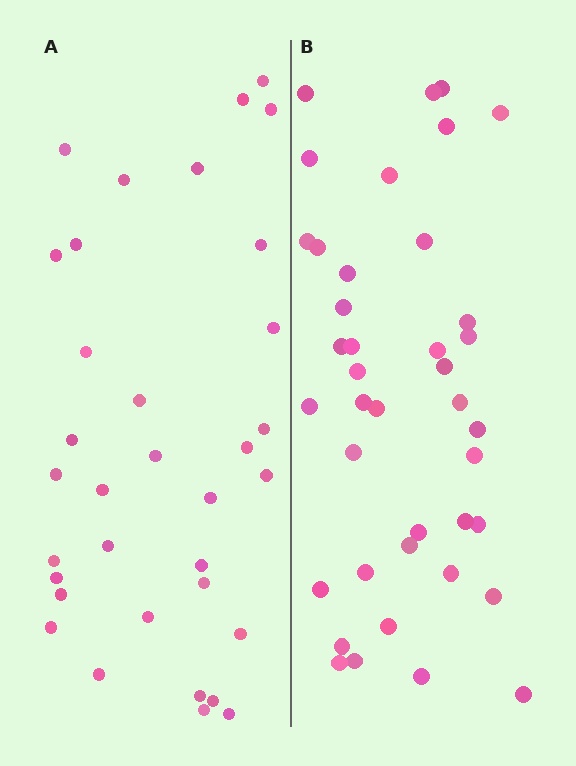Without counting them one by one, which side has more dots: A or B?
Region B (the right region) has more dots.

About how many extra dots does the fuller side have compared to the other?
Region B has about 6 more dots than region A.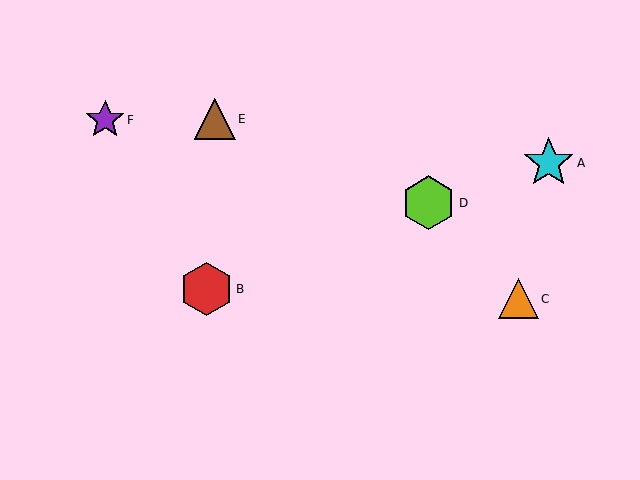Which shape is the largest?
The lime hexagon (labeled D) is the largest.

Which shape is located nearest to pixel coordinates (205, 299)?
The red hexagon (labeled B) at (207, 289) is nearest to that location.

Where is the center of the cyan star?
The center of the cyan star is at (549, 163).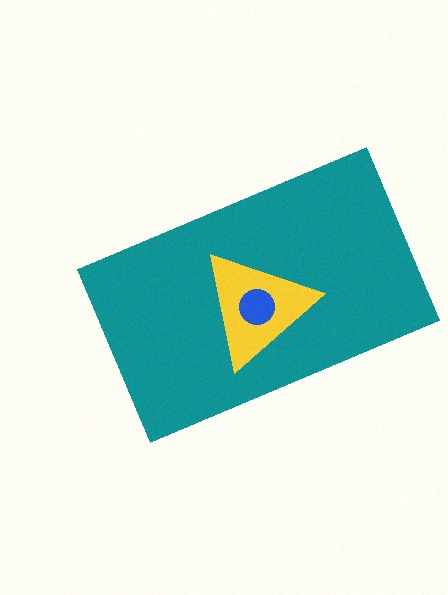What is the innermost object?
The blue circle.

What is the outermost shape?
The teal rectangle.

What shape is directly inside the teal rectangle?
The yellow triangle.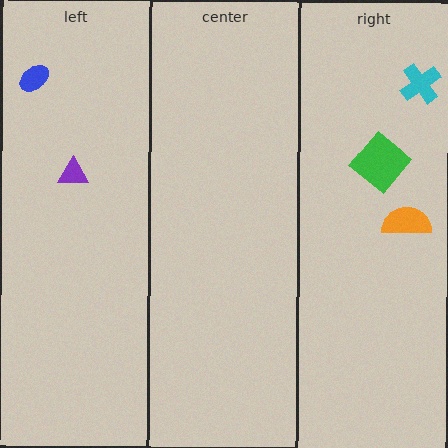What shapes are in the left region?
The purple triangle, the blue ellipse.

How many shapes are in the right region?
3.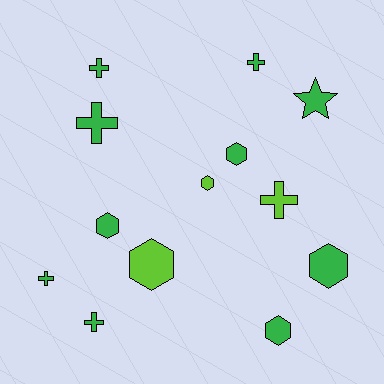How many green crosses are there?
There are 5 green crosses.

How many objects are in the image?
There are 13 objects.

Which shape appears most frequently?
Hexagon, with 6 objects.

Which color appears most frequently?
Green, with 10 objects.